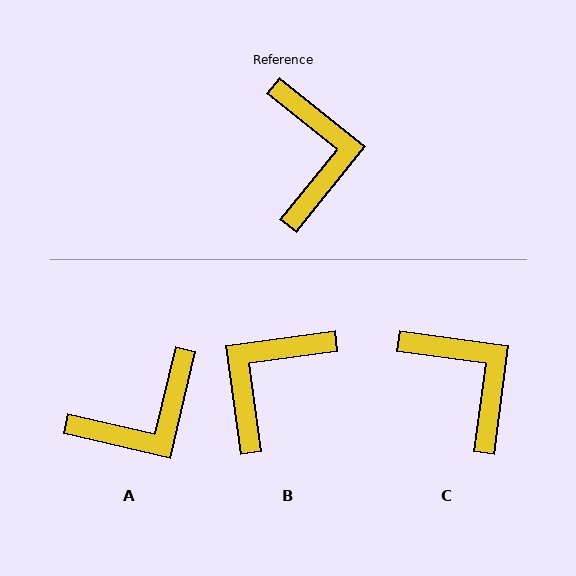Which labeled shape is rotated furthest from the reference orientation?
B, about 137 degrees away.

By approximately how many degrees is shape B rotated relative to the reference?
Approximately 137 degrees counter-clockwise.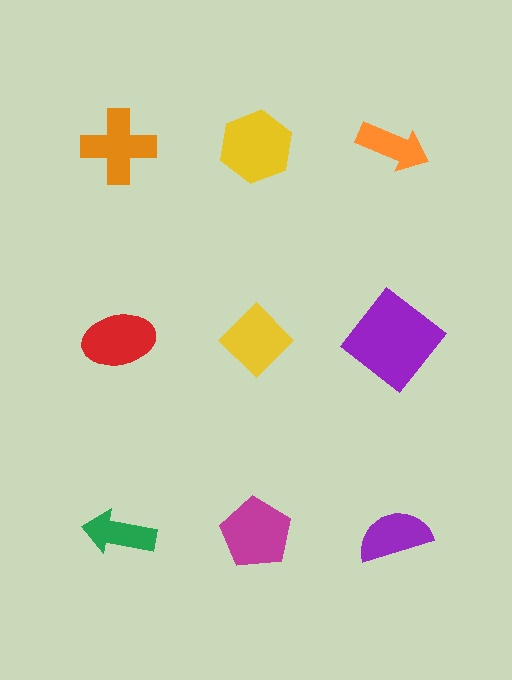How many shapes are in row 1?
3 shapes.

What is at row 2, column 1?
A red ellipse.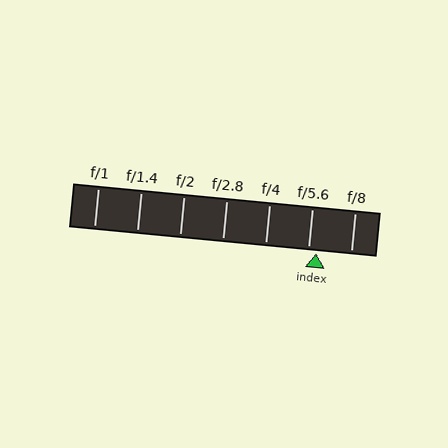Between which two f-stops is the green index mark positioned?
The index mark is between f/5.6 and f/8.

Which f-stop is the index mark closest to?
The index mark is closest to f/5.6.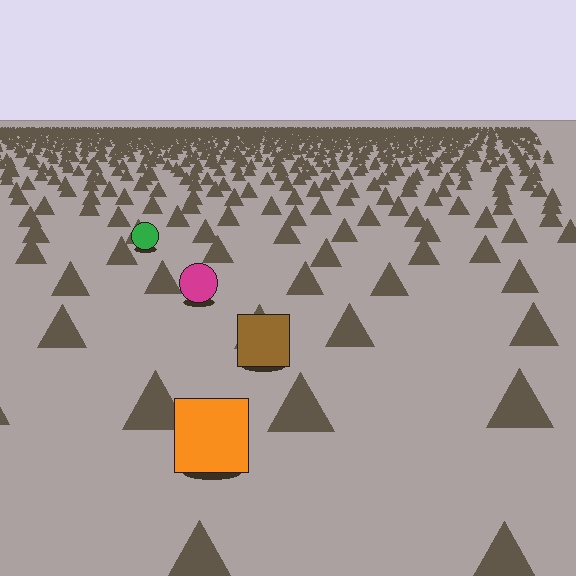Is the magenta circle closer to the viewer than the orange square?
No. The orange square is closer — you can tell from the texture gradient: the ground texture is coarser near it.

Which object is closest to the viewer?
The orange square is closest. The texture marks near it are larger and more spread out.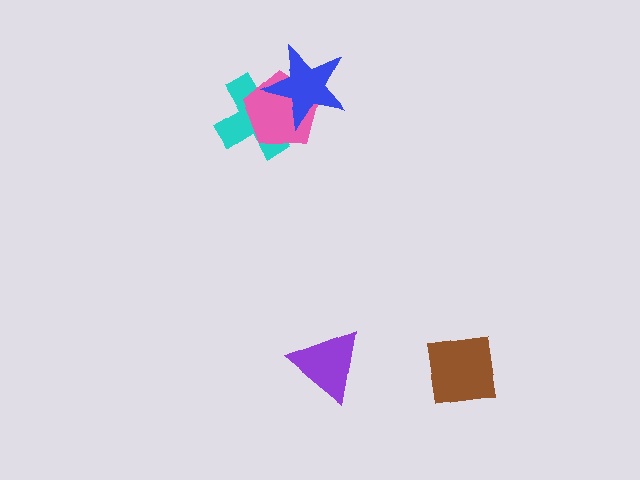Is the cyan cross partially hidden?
Yes, it is partially covered by another shape.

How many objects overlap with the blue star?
2 objects overlap with the blue star.